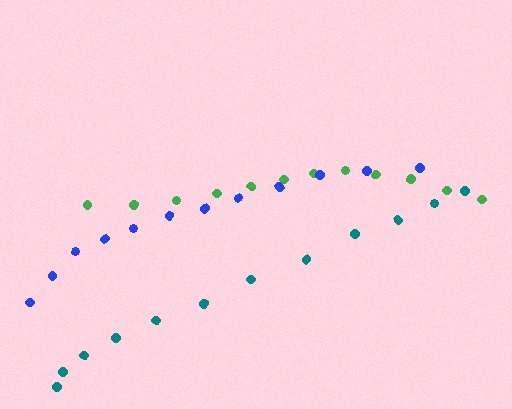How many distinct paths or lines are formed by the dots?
There are 3 distinct paths.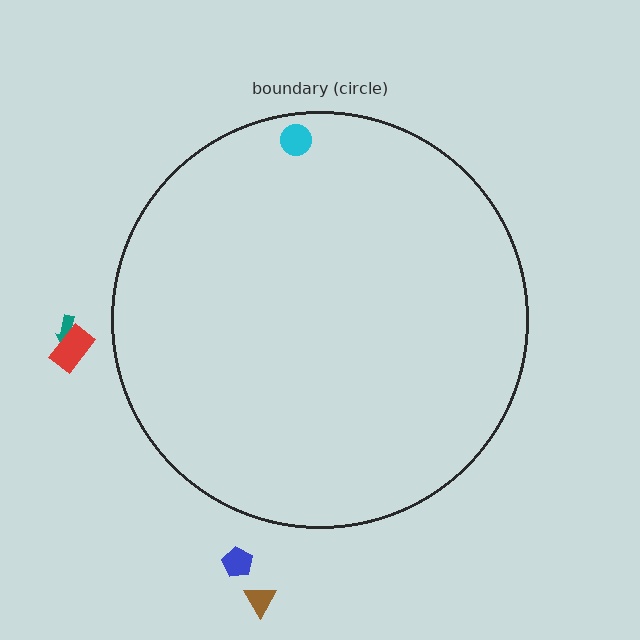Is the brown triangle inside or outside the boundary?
Outside.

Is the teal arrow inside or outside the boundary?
Outside.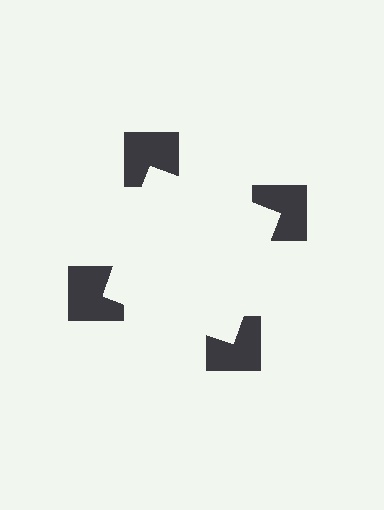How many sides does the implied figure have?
4 sides.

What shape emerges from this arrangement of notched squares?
An illusory square — its edges are inferred from the aligned wedge cuts in the notched squares, not physically drawn.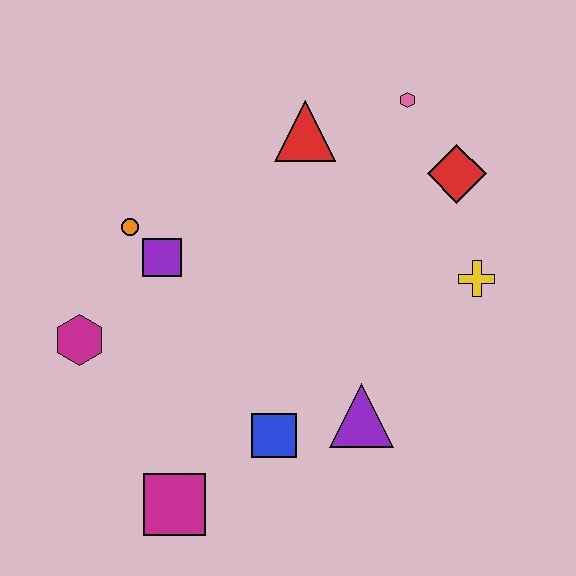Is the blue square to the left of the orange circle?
No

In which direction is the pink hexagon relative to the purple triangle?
The pink hexagon is above the purple triangle.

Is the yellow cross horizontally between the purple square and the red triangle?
No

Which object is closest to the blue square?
The purple triangle is closest to the blue square.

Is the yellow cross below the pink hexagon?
Yes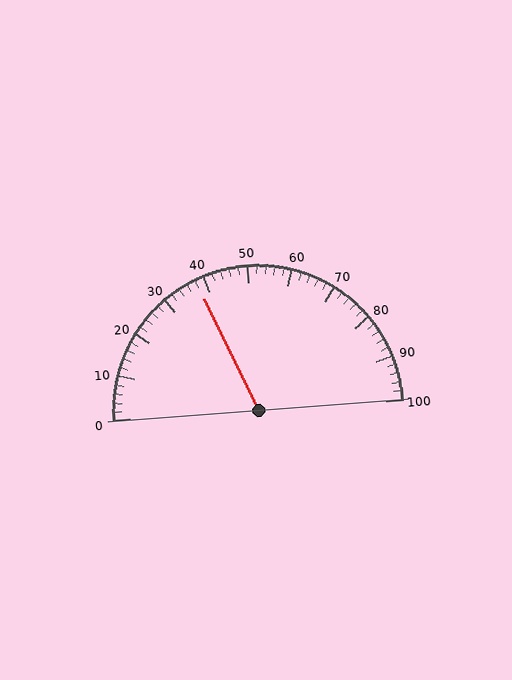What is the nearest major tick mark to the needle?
The nearest major tick mark is 40.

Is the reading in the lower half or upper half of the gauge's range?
The reading is in the lower half of the range (0 to 100).